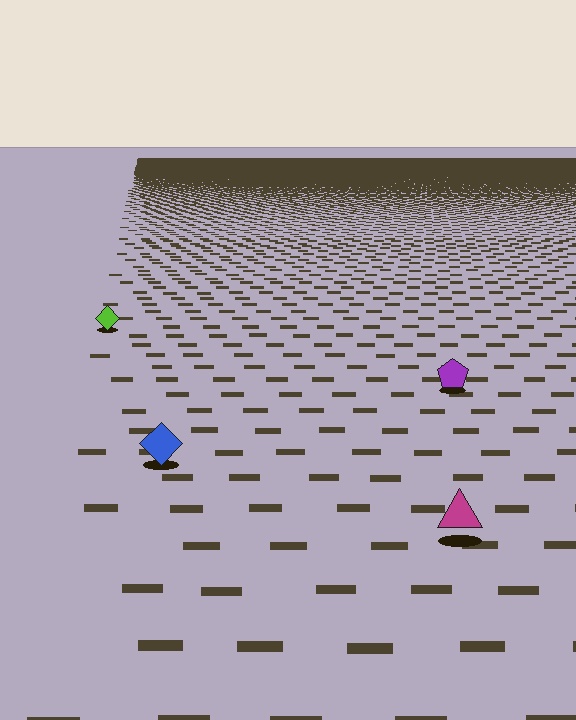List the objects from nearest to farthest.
From nearest to farthest: the magenta triangle, the blue diamond, the purple pentagon, the lime diamond.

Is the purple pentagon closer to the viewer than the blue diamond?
No. The blue diamond is closer — you can tell from the texture gradient: the ground texture is coarser near it.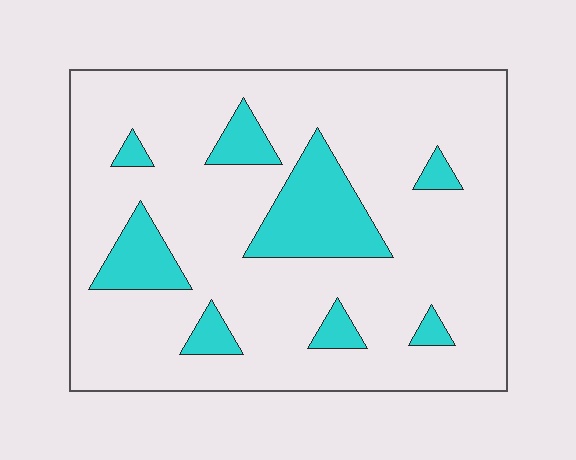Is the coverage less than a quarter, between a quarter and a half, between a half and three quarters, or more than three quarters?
Less than a quarter.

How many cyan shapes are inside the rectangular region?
8.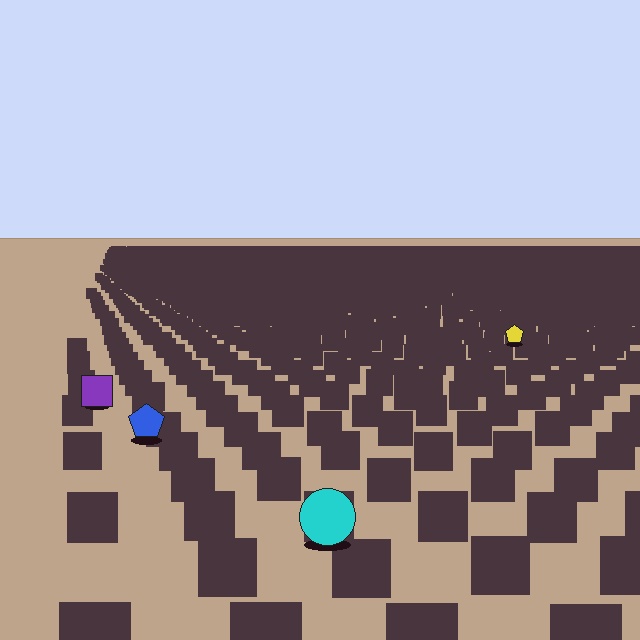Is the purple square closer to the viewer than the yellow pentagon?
Yes. The purple square is closer — you can tell from the texture gradient: the ground texture is coarser near it.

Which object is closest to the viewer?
The cyan circle is closest. The texture marks near it are larger and more spread out.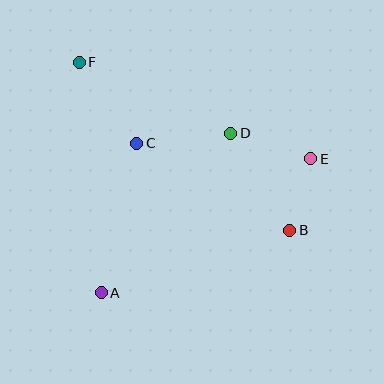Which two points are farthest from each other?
Points B and F are farthest from each other.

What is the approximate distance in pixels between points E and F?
The distance between E and F is approximately 251 pixels.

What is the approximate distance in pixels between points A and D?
The distance between A and D is approximately 205 pixels.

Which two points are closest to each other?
Points B and E are closest to each other.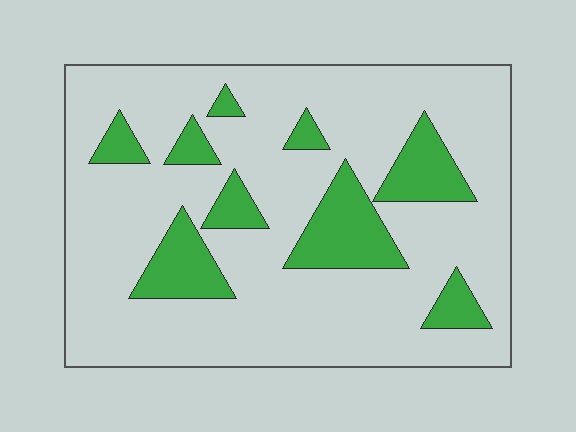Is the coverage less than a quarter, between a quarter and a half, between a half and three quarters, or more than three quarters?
Less than a quarter.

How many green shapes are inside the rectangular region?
9.